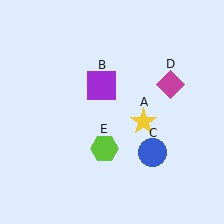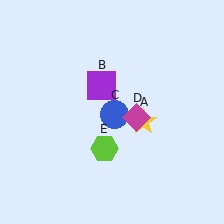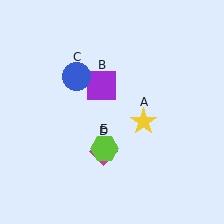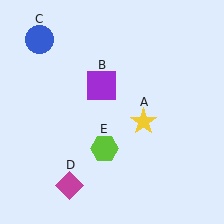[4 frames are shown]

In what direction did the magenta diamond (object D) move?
The magenta diamond (object D) moved down and to the left.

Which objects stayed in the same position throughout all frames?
Yellow star (object A) and purple square (object B) and lime hexagon (object E) remained stationary.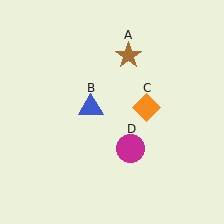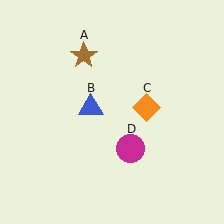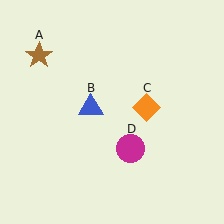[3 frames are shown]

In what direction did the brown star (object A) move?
The brown star (object A) moved left.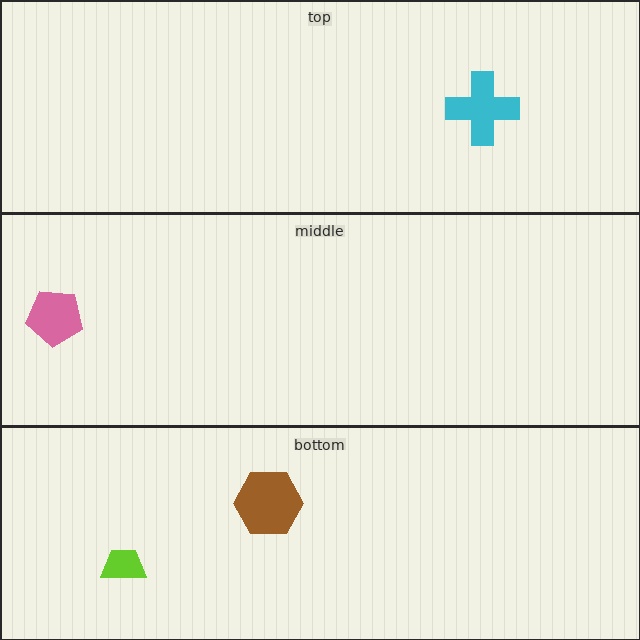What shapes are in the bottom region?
The lime trapezoid, the brown hexagon.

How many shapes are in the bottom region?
2.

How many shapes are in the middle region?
1.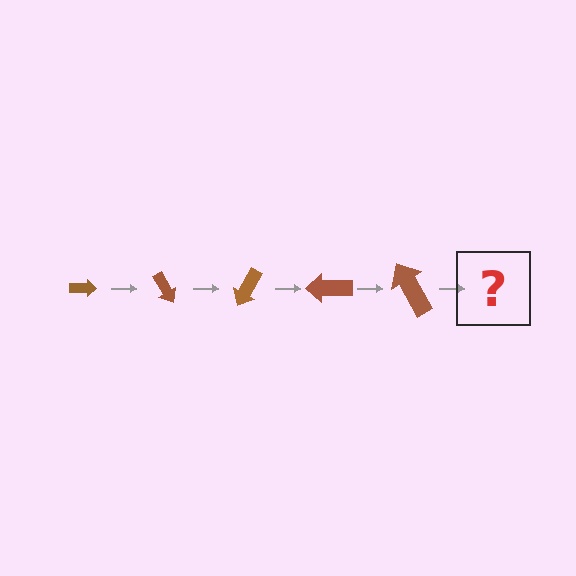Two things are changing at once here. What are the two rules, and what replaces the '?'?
The two rules are that the arrow grows larger each step and it rotates 60 degrees each step. The '?' should be an arrow, larger than the previous one and rotated 300 degrees from the start.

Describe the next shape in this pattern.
It should be an arrow, larger than the previous one and rotated 300 degrees from the start.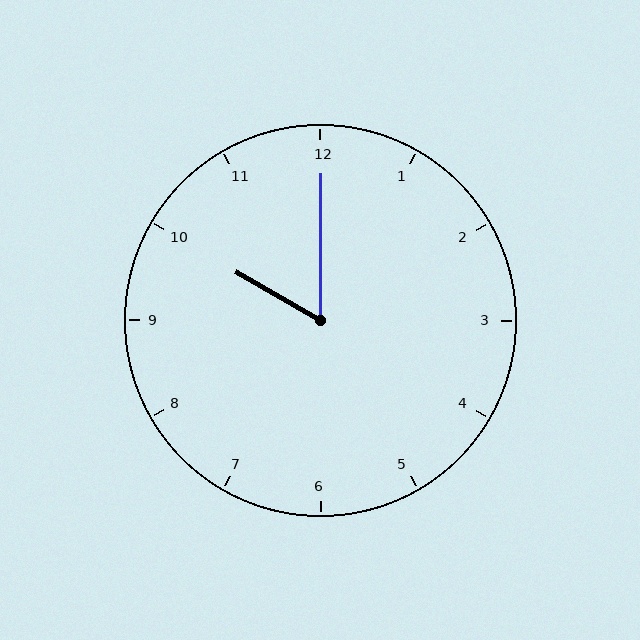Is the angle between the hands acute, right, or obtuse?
It is acute.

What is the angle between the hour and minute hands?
Approximately 60 degrees.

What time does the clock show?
10:00.